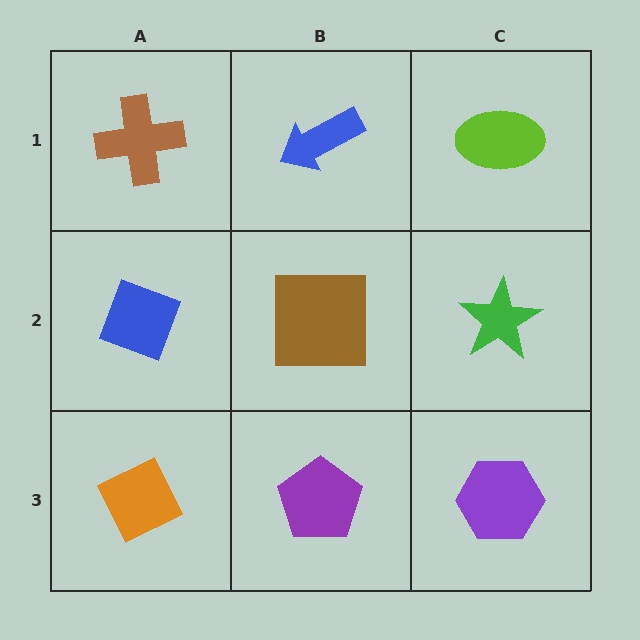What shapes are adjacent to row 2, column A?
A brown cross (row 1, column A), an orange diamond (row 3, column A), a brown square (row 2, column B).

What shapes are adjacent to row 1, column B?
A brown square (row 2, column B), a brown cross (row 1, column A), a lime ellipse (row 1, column C).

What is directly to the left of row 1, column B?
A brown cross.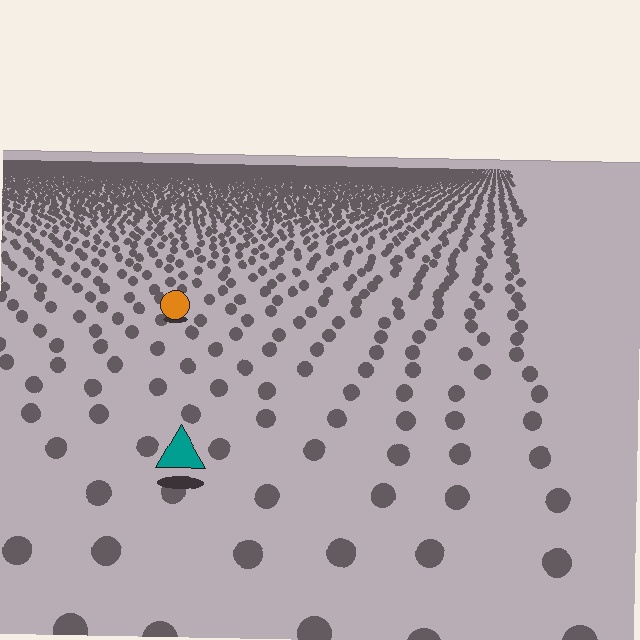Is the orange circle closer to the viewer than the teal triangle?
No. The teal triangle is closer — you can tell from the texture gradient: the ground texture is coarser near it.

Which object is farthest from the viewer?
The orange circle is farthest from the viewer. It appears smaller and the ground texture around it is denser.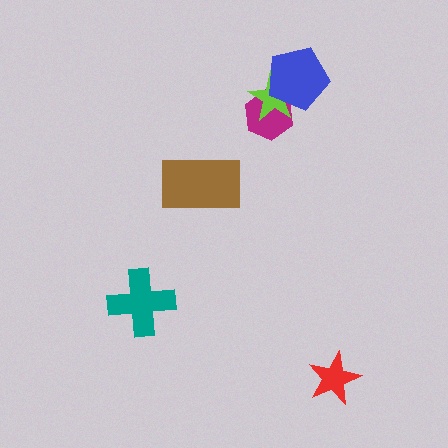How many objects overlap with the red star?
0 objects overlap with the red star.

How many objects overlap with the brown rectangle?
0 objects overlap with the brown rectangle.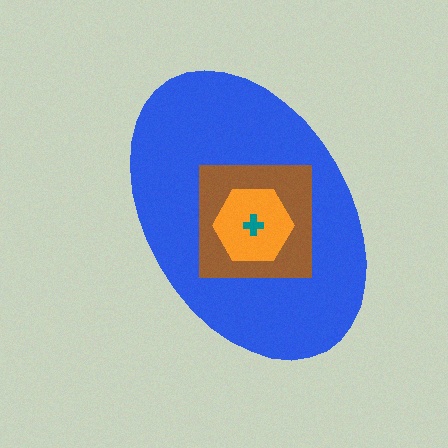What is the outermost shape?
The blue ellipse.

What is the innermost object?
The teal cross.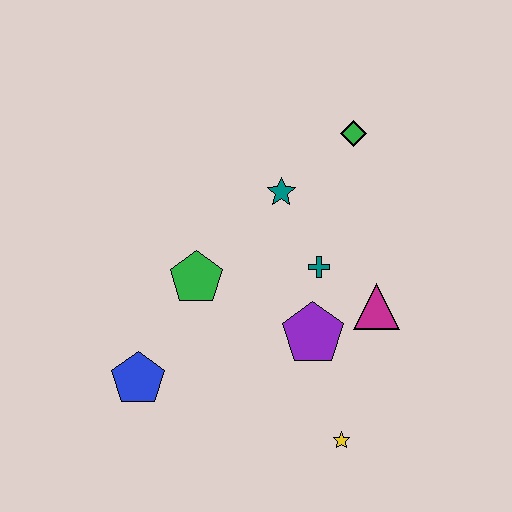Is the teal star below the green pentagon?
No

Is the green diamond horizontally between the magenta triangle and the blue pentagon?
Yes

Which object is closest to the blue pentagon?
The green pentagon is closest to the blue pentagon.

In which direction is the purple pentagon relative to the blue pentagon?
The purple pentagon is to the right of the blue pentagon.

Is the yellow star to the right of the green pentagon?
Yes